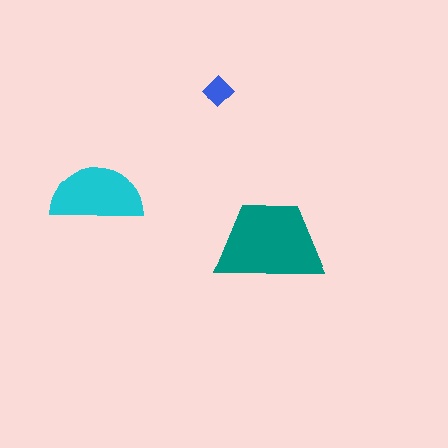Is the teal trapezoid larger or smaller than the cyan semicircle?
Larger.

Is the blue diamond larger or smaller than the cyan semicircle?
Smaller.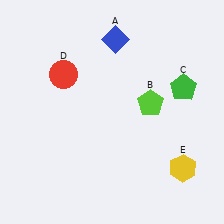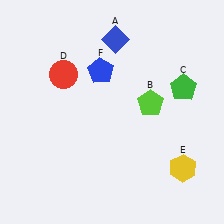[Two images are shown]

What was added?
A blue pentagon (F) was added in Image 2.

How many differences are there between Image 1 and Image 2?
There is 1 difference between the two images.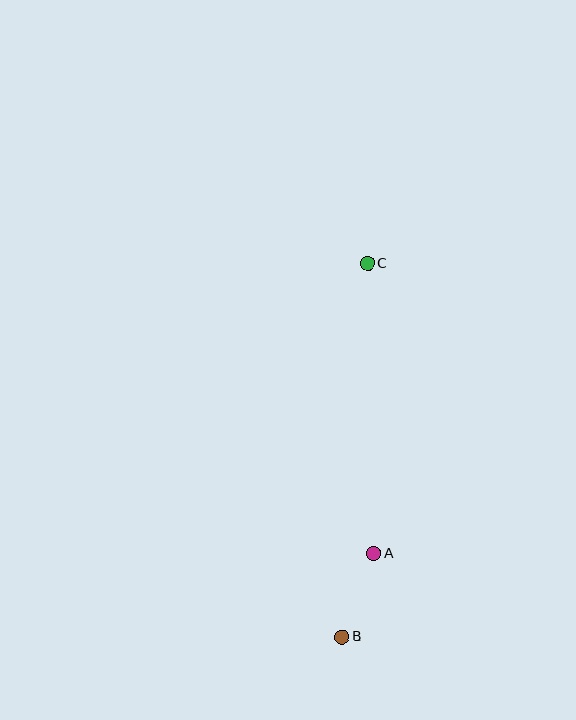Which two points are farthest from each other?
Points B and C are farthest from each other.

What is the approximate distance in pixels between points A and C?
The distance between A and C is approximately 290 pixels.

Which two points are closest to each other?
Points A and B are closest to each other.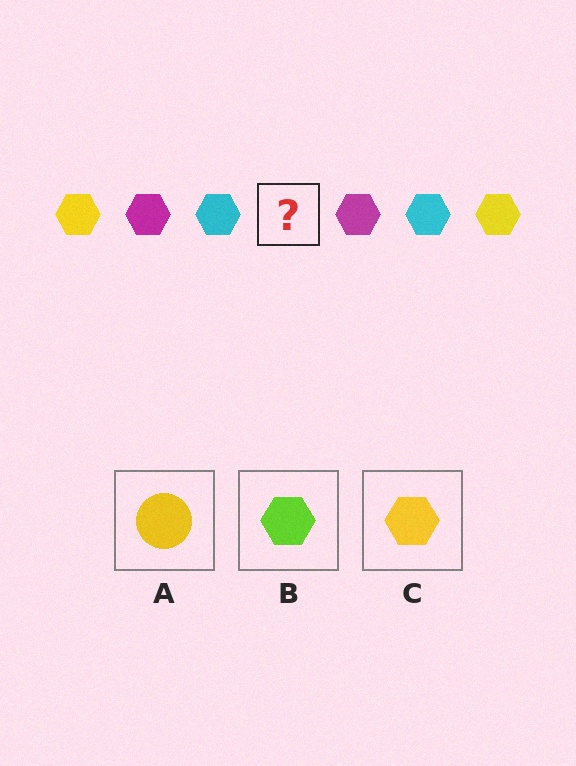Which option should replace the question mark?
Option C.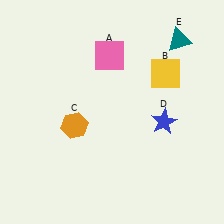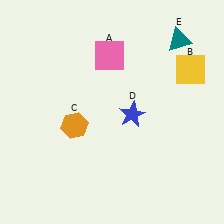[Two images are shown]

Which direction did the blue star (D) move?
The blue star (D) moved left.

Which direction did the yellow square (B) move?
The yellow square (B) moved right.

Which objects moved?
The objects that moved are: the yellow square (B), the blue star (D).